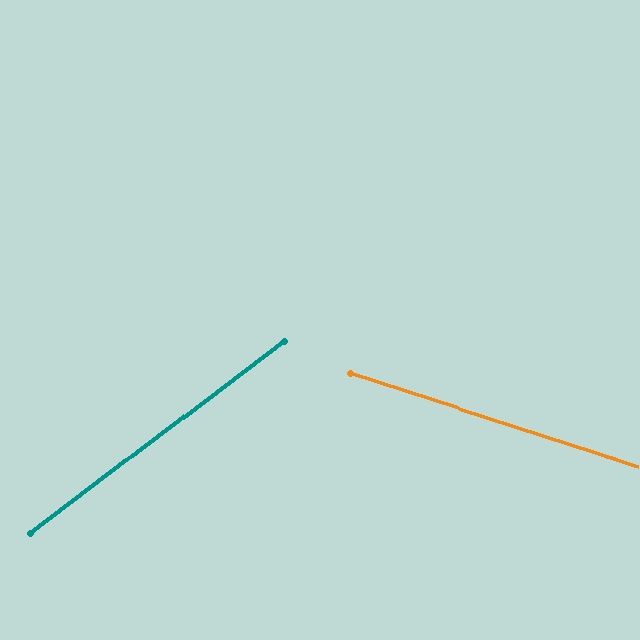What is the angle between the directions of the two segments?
Approximately 55 degrees.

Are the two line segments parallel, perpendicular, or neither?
Neither parallel nor perpendicular — they differ by about 55°.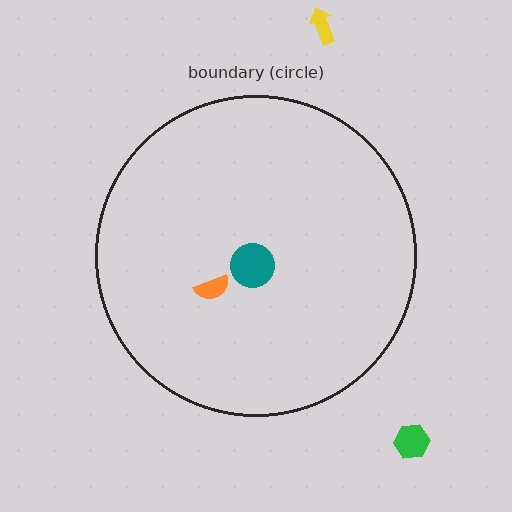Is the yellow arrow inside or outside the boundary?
Outside.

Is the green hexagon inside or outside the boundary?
Outside.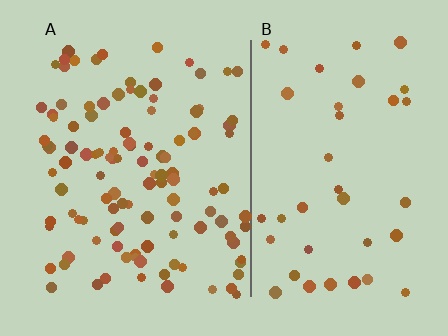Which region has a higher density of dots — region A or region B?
A (the left).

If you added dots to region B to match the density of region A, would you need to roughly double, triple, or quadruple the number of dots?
Approximately triple.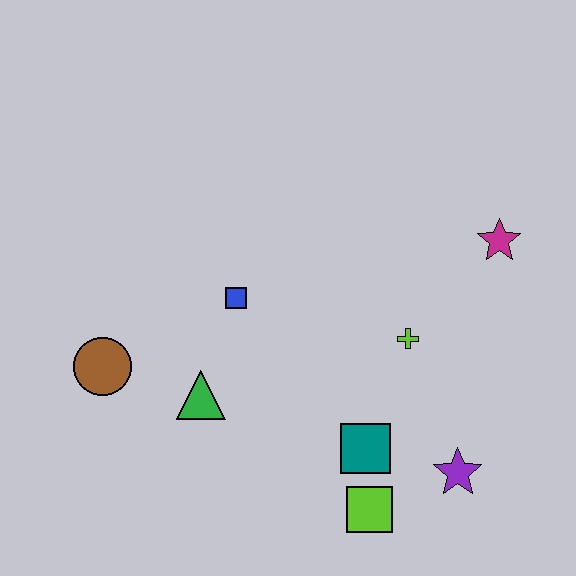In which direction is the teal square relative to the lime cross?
The teal square is below the lime cross.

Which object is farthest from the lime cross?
The brown circle is farthest from the lime cross.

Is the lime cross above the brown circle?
Yes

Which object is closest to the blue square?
The green triangle is closest to the blue square.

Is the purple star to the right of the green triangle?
Yes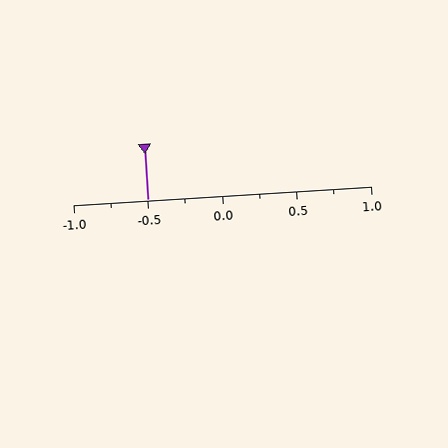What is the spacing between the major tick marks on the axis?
The major ticks are spaced 0.5 apart.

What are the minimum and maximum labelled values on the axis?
The axis runs from -1.0 to 1.0.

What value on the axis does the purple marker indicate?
The marker indicates approximately -0.5.